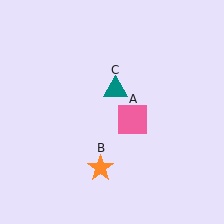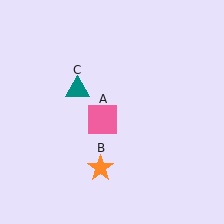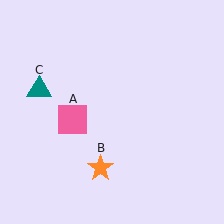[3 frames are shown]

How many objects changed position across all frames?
2 objects changed position: pink square (object A), teal triangle (object C).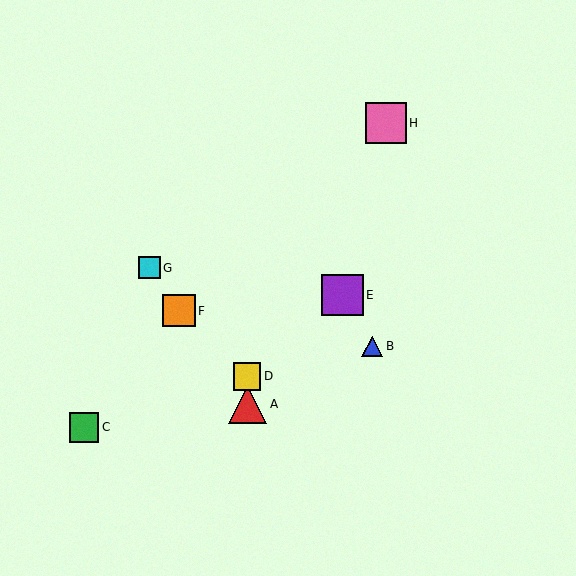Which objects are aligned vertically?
Objects A, D are aligned vertically.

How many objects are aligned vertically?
2 objects (A, D) are aligned vertically.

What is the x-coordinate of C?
Object C is at x≈84.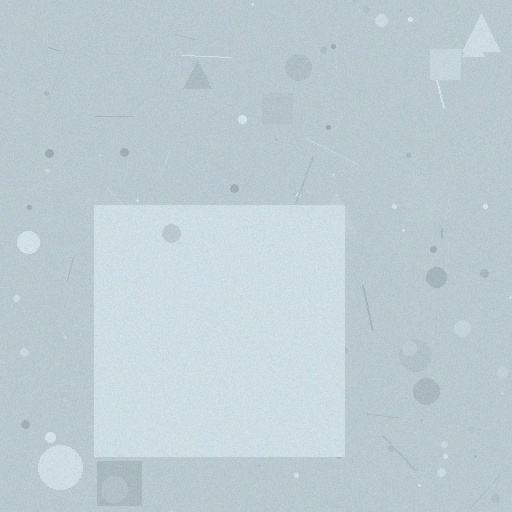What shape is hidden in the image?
A square is hidden in the image.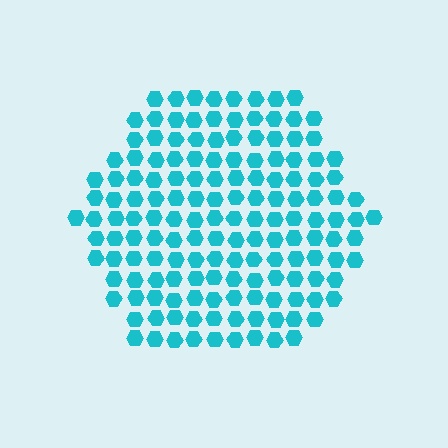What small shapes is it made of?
It is made of small hexagons.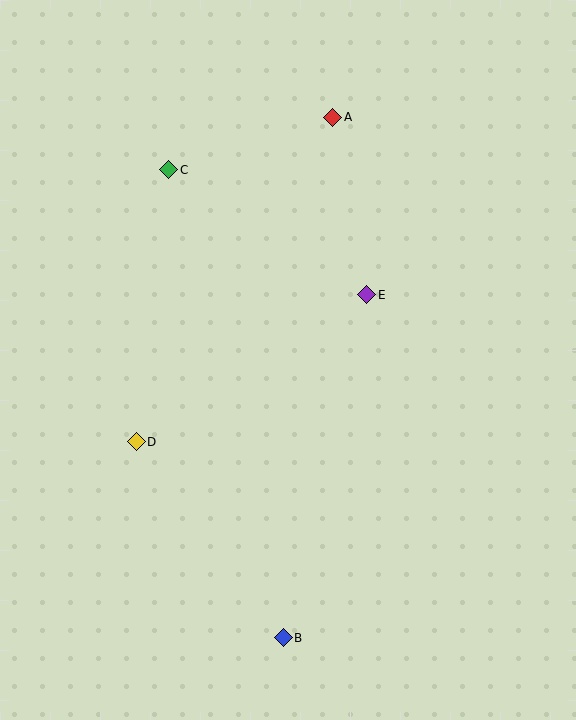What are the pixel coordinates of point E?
Point E is at (367, 295).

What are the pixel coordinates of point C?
Point C is at (169, 170).